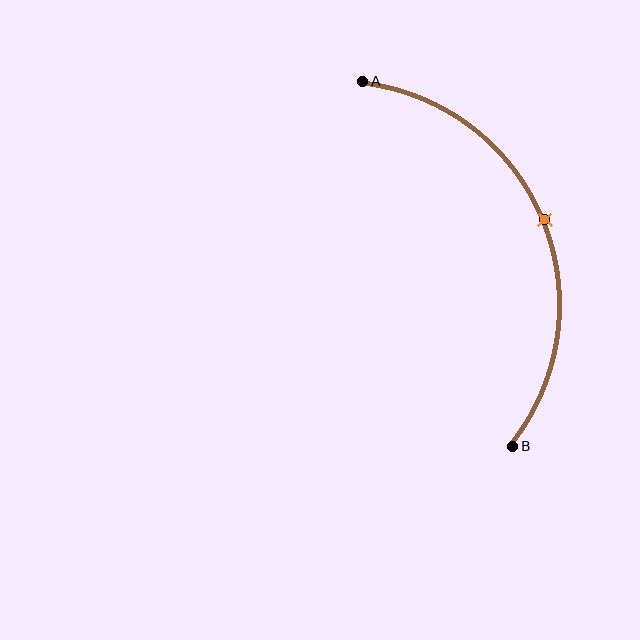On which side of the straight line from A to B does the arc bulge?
The arc bulges to the right of the straight line connecting A and B.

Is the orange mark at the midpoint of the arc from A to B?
Yes. The orange mark lies on the arc at equal arc-length from both A and B — it is the arc midpoint.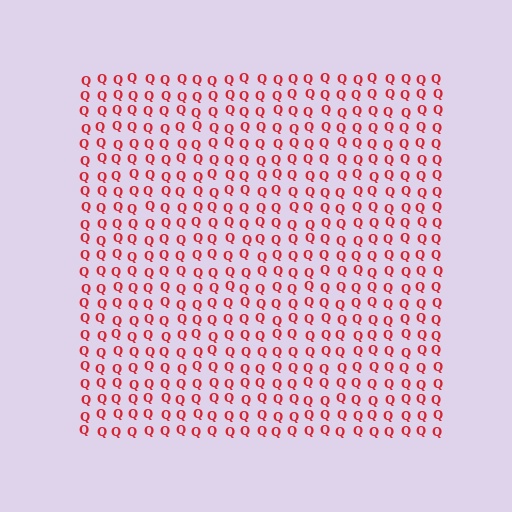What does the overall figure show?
The overall figure shows a square.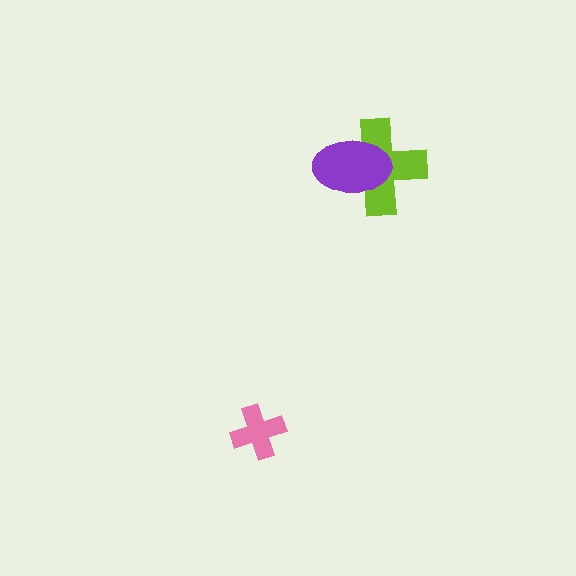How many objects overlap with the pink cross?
0 objects overlap with the pink cross.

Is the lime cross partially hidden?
Yes, it is partially covered by another shape.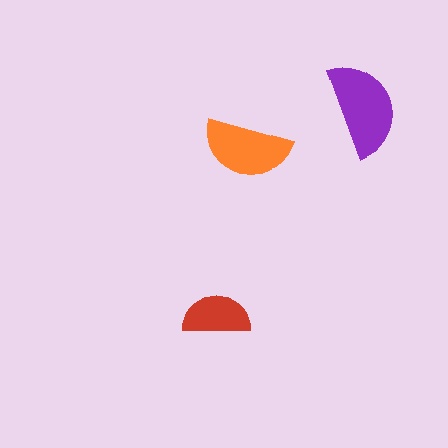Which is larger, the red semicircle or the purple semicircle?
The purple one.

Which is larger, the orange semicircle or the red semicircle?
The orange one.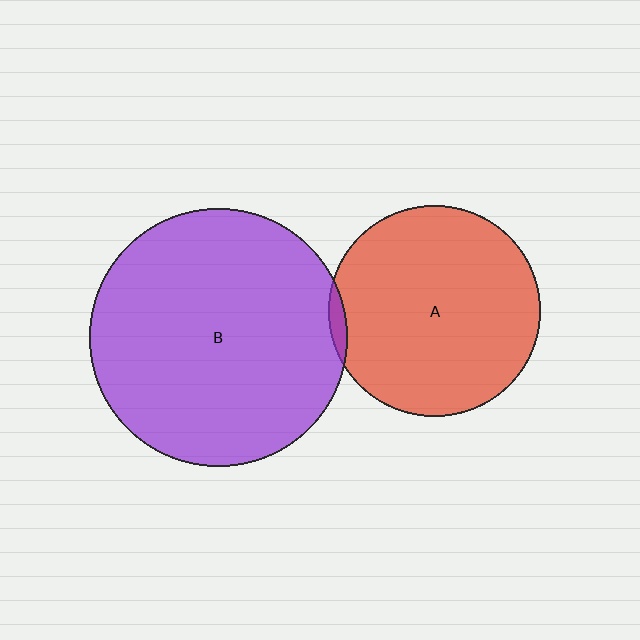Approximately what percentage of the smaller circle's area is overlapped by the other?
Approximately 5%.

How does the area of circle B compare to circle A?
Approximately 1.5 times.